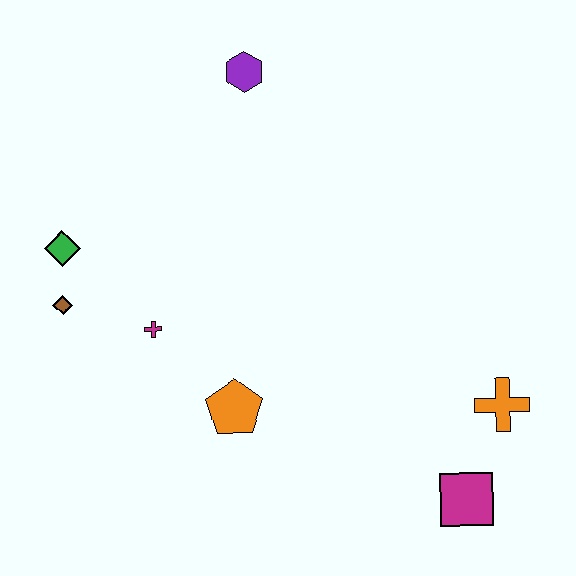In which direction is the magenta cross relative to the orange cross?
The magenta cross is to the left of the orange cross.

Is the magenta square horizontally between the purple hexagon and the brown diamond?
No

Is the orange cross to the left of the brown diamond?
No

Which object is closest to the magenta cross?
The brown diamond is closest to the magenta cross.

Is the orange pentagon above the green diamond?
No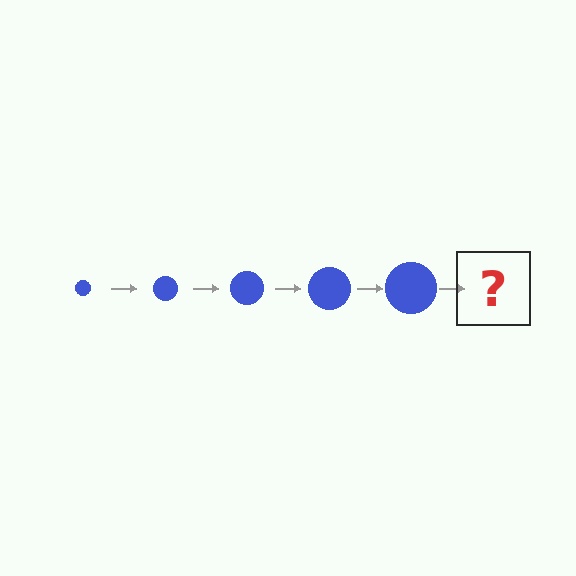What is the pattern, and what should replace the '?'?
The pattern is that the circle gets progressively larger each step. The '?' should be a blue circle, larger than the previous one.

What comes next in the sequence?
The next element should be a blue circle, larger than the previous one.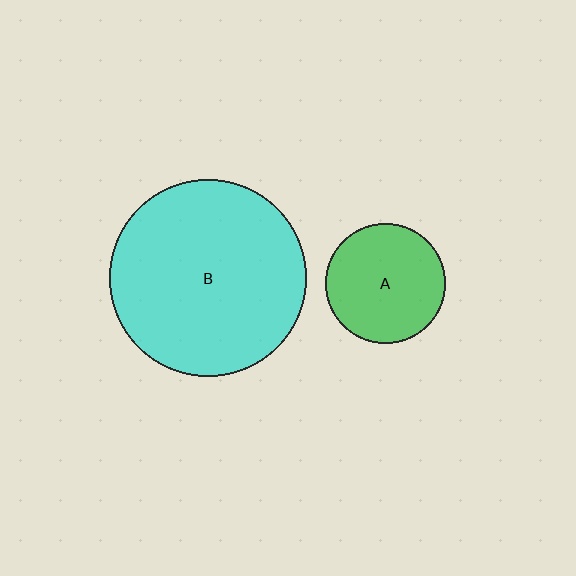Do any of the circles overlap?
No, none of the circles overlap.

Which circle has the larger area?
Circle B (cyan).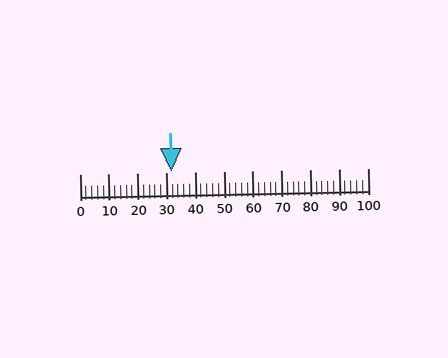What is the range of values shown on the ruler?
The ruler shows values from 0 to 100.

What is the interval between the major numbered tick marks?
The major tick marks are spaced 10 units apart.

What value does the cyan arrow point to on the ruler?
The cyan arrow points to approximately 32.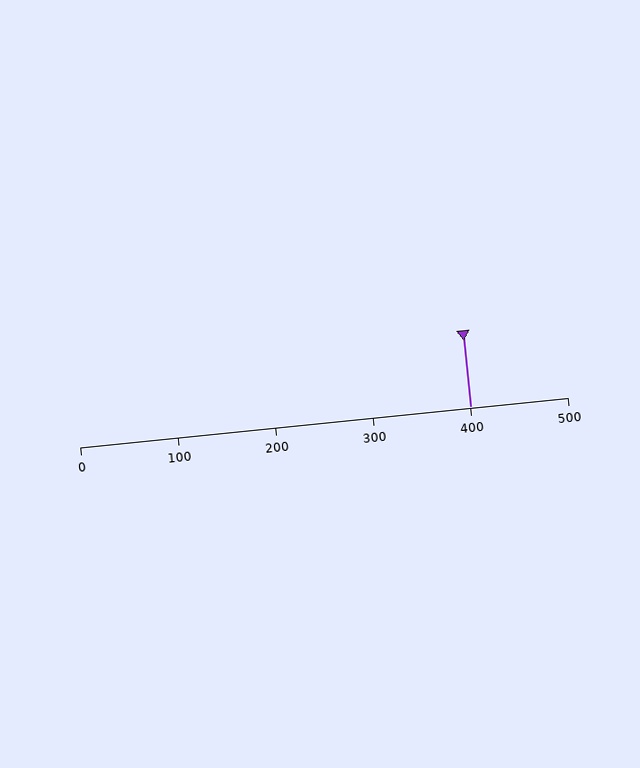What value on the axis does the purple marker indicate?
The marker indicates approximately 400.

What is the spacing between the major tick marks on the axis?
The major ticks are spaced 100 apart.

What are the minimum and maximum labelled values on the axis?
The axis runs from 0 to 500.